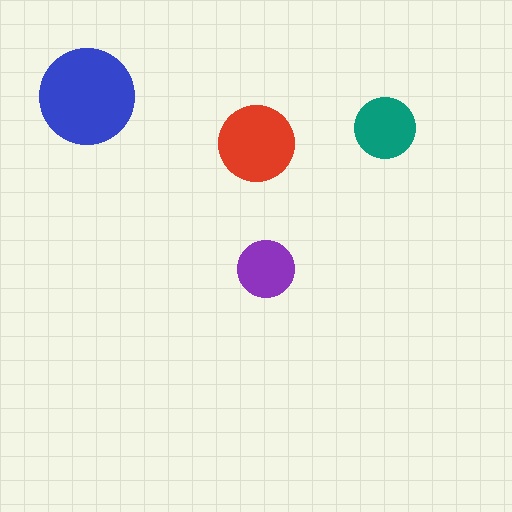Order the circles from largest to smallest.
the blue one, the red one, the teal one, the purple one.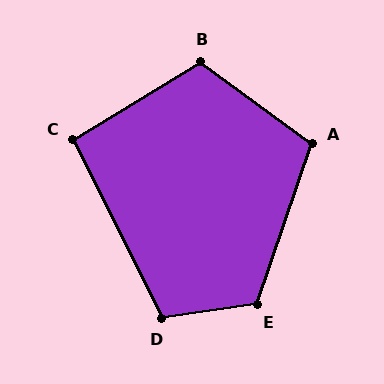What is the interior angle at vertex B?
Approximately 113 degrees (obtuse).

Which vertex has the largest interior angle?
E, at approximately 117 degrees.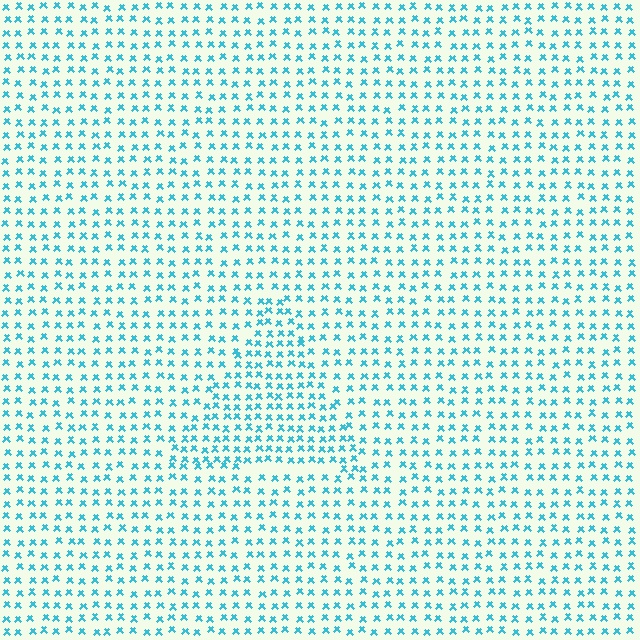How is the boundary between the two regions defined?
The boundary is defined by a change in element density (approximately 1.5x ratio). All elements are the same color, size, and shape.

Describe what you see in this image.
The image contains small cyan elements arranged at two different densities. A triangle-shaped region is visible where the elements are more densely packed than the surrounding area.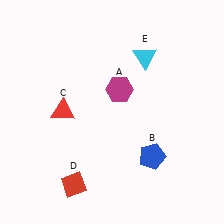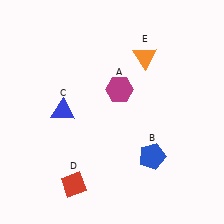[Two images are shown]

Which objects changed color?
C changed from red to blue. E changed from cyan to orange.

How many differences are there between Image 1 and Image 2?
There are 2 differences between the two images.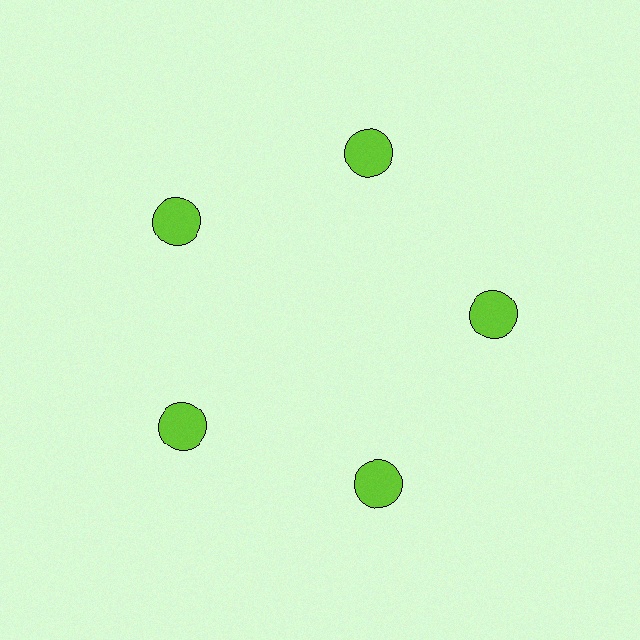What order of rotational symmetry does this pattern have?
This pattern has 5-fold rotational symmetry.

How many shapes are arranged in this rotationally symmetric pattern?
There are 5 shapes, arranged in 5 groups of 1.